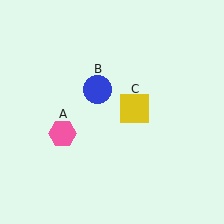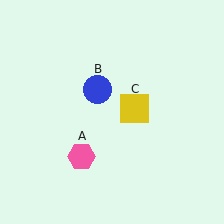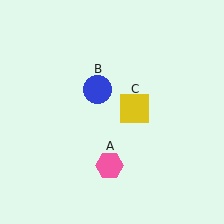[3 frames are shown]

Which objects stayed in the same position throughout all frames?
Blue circle (object B) and yellow square (object C) remained stationary.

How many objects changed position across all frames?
1 object changed position: pink hexagon (object A).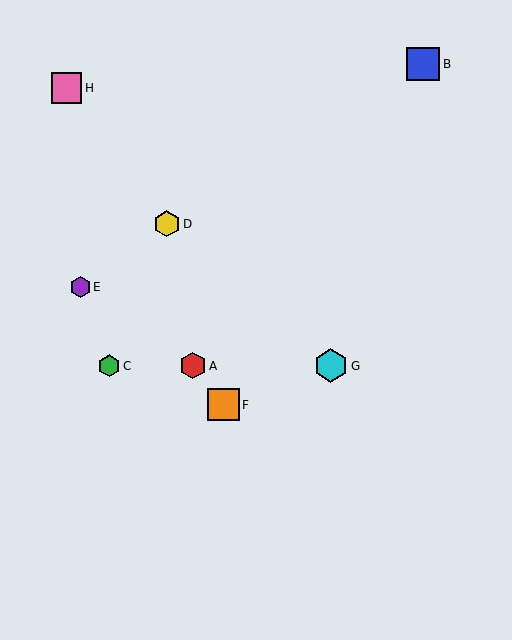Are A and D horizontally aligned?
No, A is at y≈366 and D is at y≈224.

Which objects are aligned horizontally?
Objects A, C, G are aligned horizontally.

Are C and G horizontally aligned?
Yes, both are at y≈366.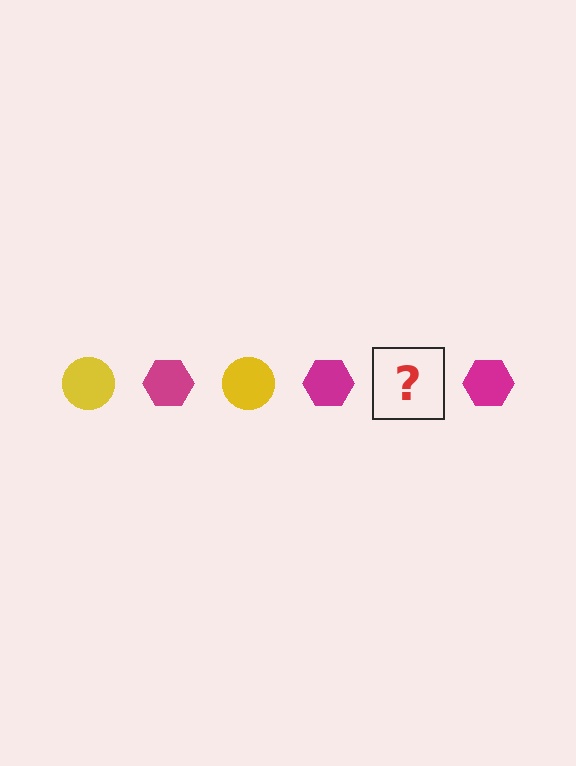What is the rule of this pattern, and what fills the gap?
The rule is that the pattern alternates between yellow circle and magenta hexagon. The gap should be filled with a yellow circle.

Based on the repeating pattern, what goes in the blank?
The blank should be a yellow circle.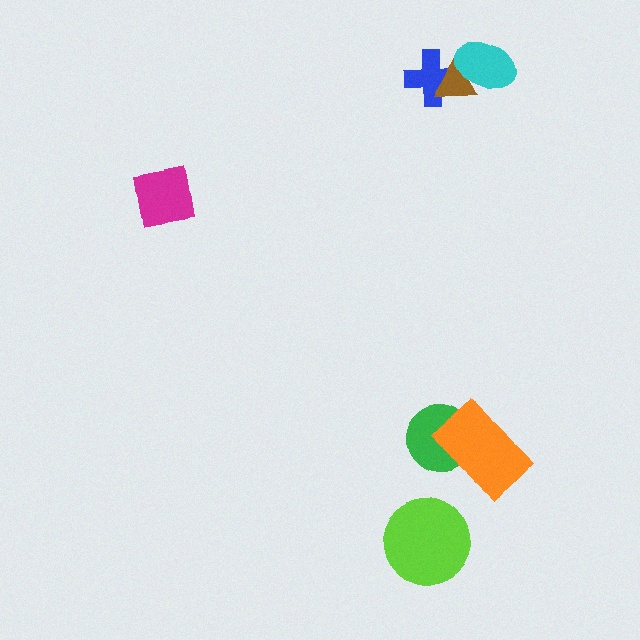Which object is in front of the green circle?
The orange rectangle is in front of the green circle.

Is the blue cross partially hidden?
Yes, it is partially covered by another shape.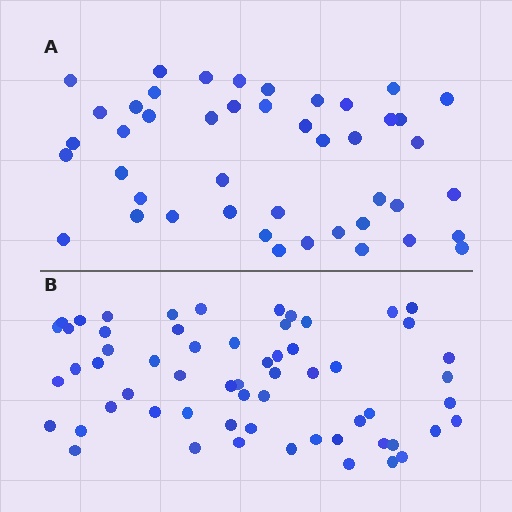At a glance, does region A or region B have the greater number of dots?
Region B (the bottom region) has more dots.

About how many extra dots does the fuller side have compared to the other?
Region B has approximately 15 more dots than region A.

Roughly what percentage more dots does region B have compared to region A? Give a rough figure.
About 35% more.